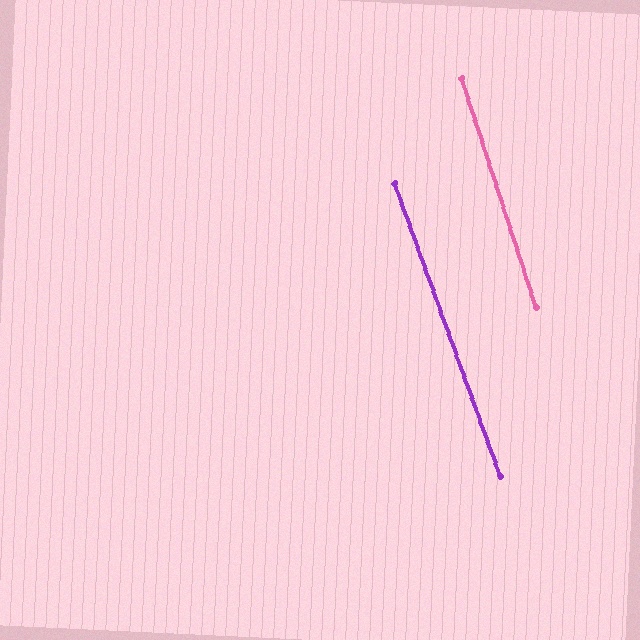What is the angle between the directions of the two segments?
Approximately 2 degrees.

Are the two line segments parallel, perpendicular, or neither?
Parallel — their directions differ by only 1.8°.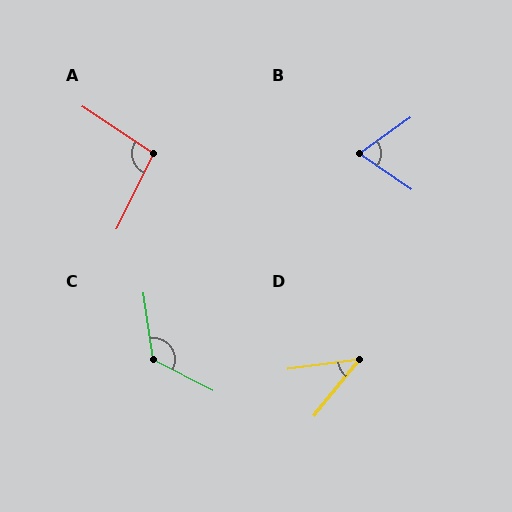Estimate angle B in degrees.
Approximately 70 degrees.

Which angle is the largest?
C, at approximately 126 degrees.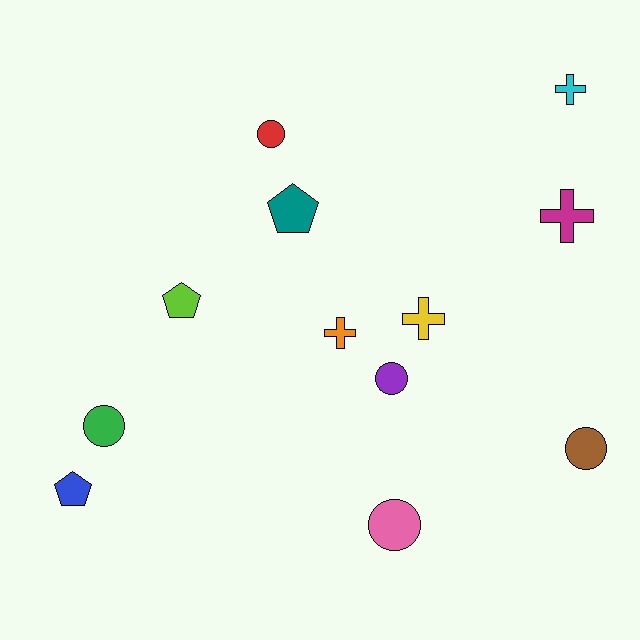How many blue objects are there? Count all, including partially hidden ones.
There is 1 blue object.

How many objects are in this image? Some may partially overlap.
There are 12 objects.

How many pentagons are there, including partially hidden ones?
There are 3 pentagons.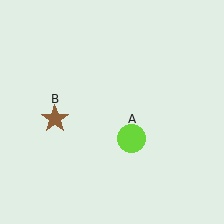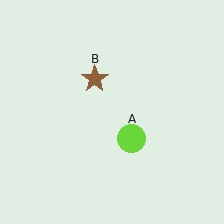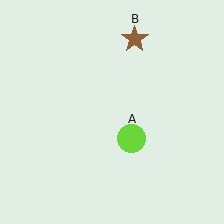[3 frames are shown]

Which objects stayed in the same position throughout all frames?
Lime circle (object A) remained stationary.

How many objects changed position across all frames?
1 object changed position: brown star (object B).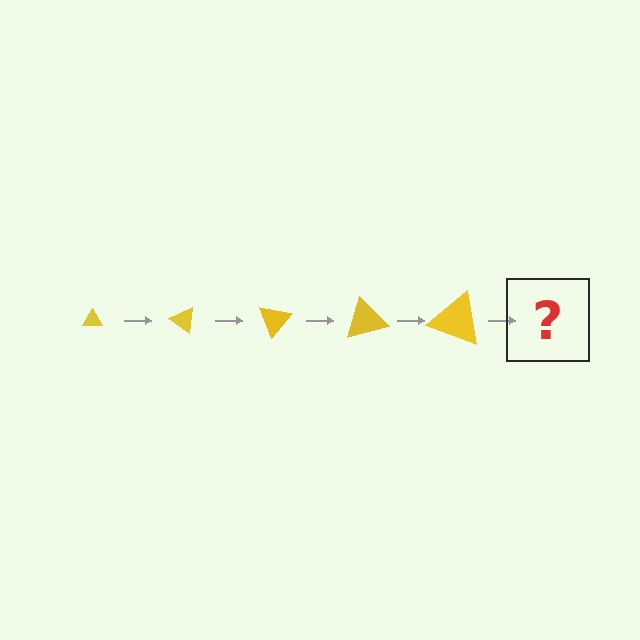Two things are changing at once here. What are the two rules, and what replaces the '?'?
The two rules are that the triangle grows larger each step and it rotates 35 degrees each step. The '?' should be a triangle, larger than the previous one and rotated 175 degrees from the start.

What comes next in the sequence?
The next element should be a triangle, larger than the previous one and rotated 175 degrees from the start.